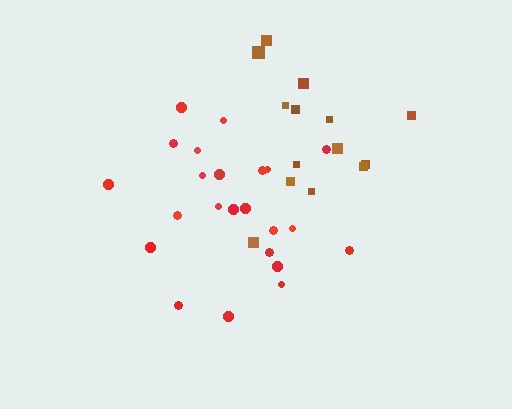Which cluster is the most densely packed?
Brown.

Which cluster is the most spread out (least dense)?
Red.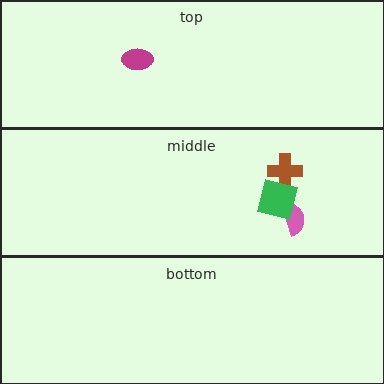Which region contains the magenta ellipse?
The top region.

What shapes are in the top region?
The magenta ellipse.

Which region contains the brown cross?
The middle region.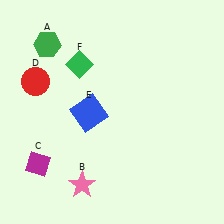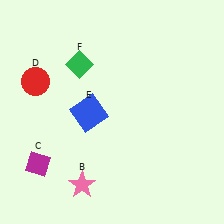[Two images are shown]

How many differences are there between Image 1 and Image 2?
There is 1 difference between the two images.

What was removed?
The green hexagon (A) was removed in Image 2.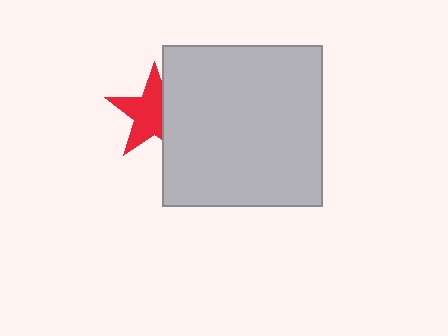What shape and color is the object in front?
The object in front is a light gray square.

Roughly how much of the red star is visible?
About half of it is visible (roughly 64%).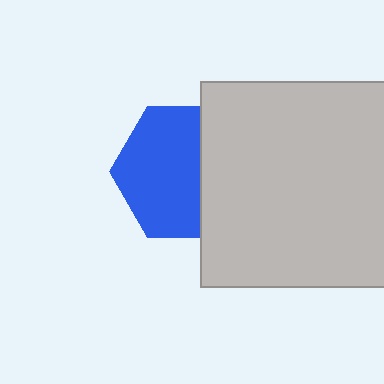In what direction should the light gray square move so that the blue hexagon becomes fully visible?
The light gray square should move right. That is the shortest direction to clear the overlap and leave the blue hexagon fully visible.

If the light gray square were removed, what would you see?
You would see the complete blue hexagon.